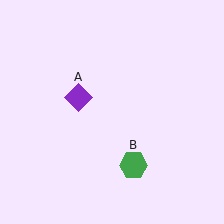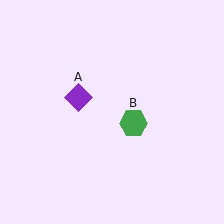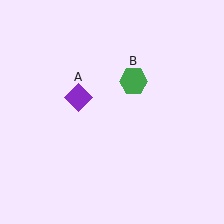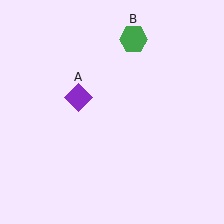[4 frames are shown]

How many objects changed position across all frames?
1 object changed position: green hexagon (object B).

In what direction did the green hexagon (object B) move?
The green hexagon (object B) moved up.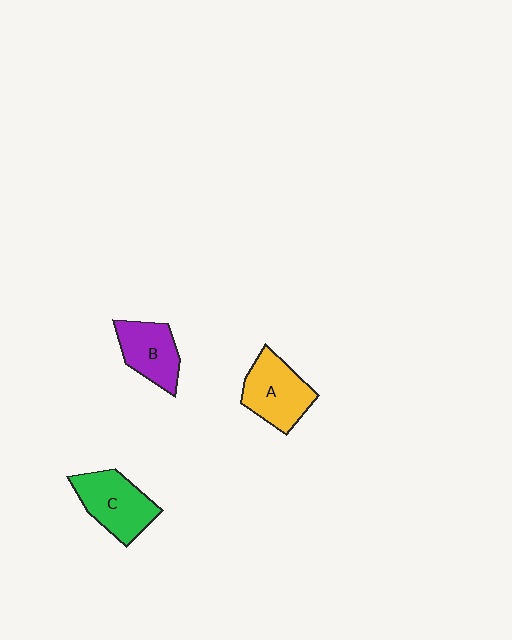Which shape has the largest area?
Shape C (green).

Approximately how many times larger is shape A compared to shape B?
Approximately 1.2 times.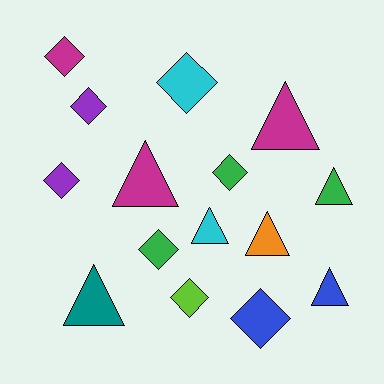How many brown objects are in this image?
There are no brown objects.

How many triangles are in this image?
There are 7 triangles.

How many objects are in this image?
There are 15 objects.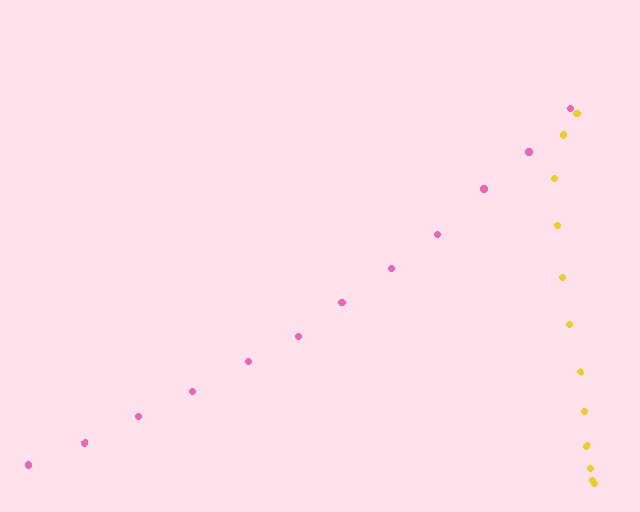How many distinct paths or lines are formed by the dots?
There are 2 distinct paths.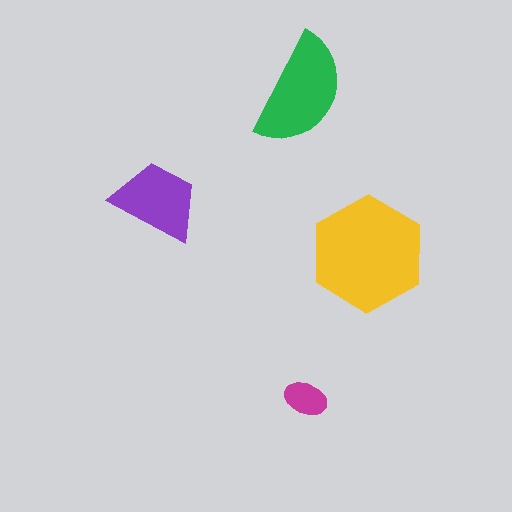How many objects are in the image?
There are 4 objects in the image.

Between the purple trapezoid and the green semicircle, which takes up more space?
The green semicircle.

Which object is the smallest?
The magenta ellipse.